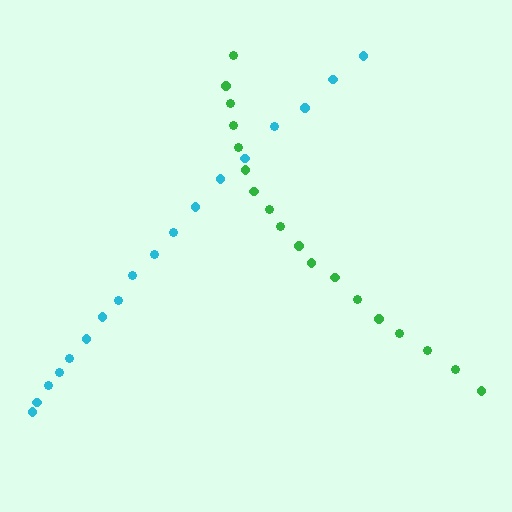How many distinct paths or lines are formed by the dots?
There are 2 distinct paths.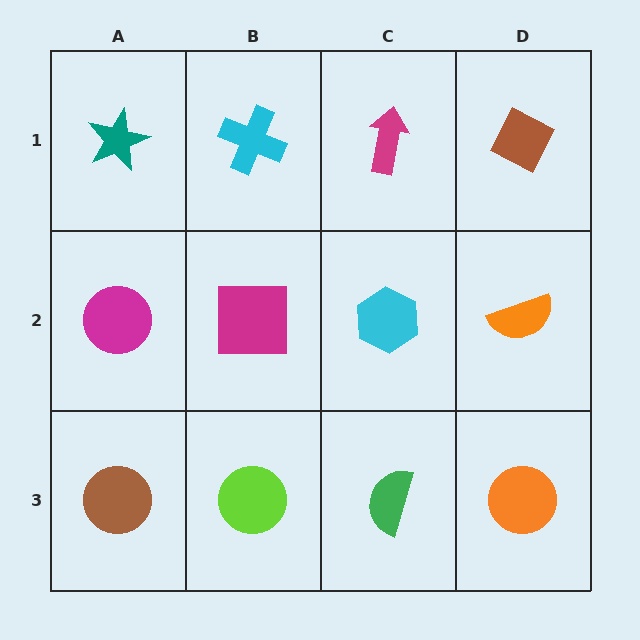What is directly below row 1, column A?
A magenta circle.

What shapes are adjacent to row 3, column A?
A magenta circle (row 2, column A), a lime circle (row 3, column B).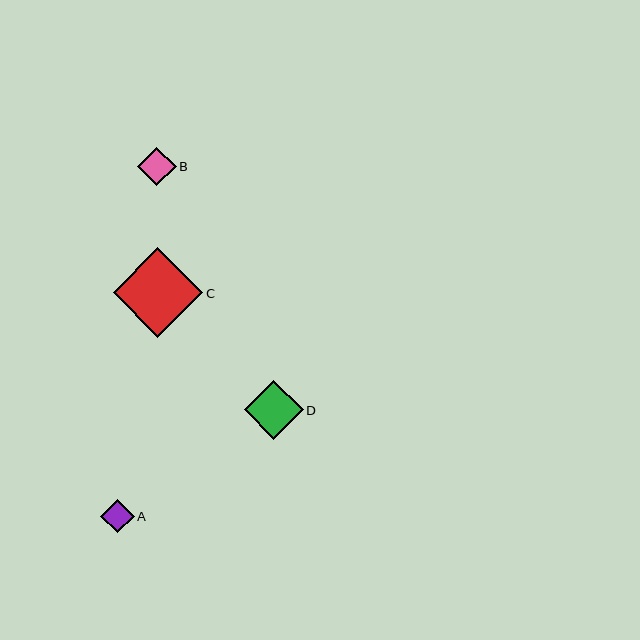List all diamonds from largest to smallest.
From largest to smallest: C, D, B, A.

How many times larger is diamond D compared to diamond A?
Diamond D is approximately 1.8 times the size of diamond A.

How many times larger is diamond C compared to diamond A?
Diamond C is approximately 2.7 times the size of diamond A.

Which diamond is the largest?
Diamond C is the largest with a size of approximately 89 pixels.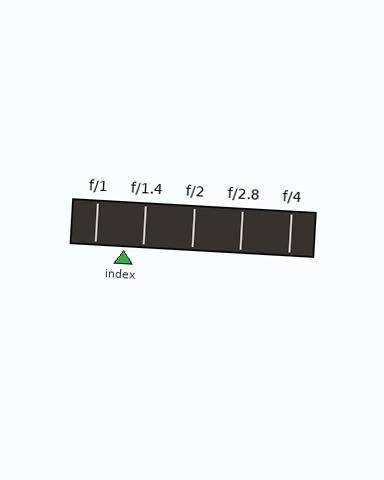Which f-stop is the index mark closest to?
The index mark is closest to f/1.4.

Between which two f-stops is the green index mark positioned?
The index mark is between f/1 and f/1.4.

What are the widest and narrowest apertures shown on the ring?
The widest aperture shown is f/1 and the narrowest is f/4.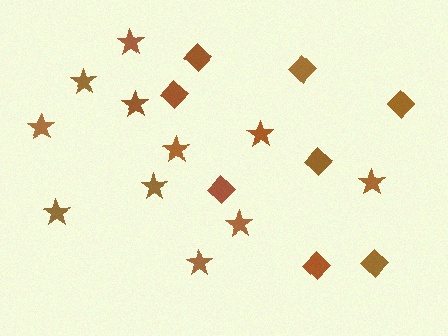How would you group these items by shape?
There are 2 groups: one group of stars (11) and one group of diamonds (8).